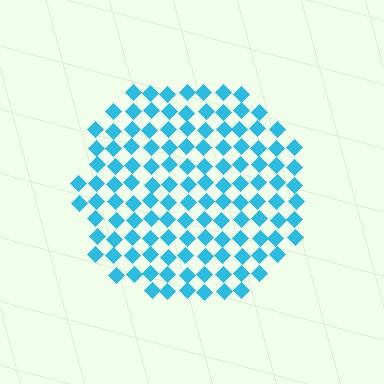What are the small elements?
The small elements are diamonds.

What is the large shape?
The large shape is a circle.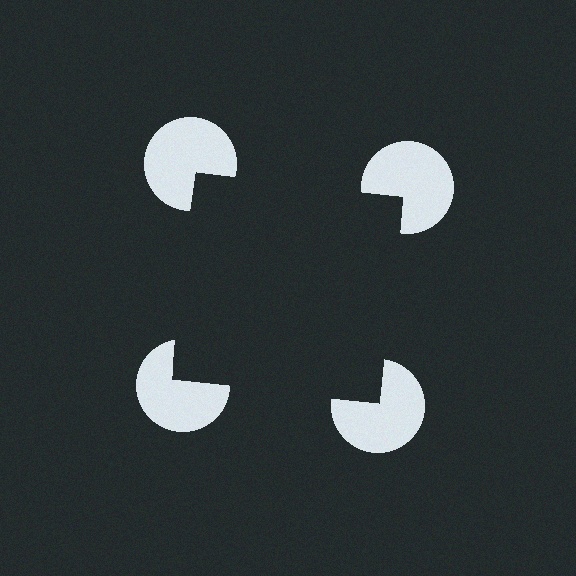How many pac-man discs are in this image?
There are 4 — one at each vertex of the illusory square.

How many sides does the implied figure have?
4 sides.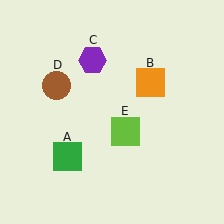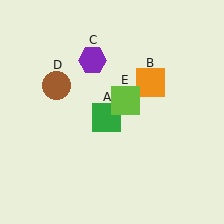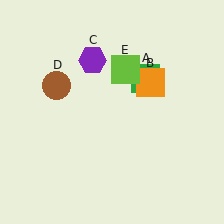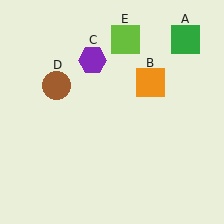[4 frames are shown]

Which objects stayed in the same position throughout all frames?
Orange square (object B) and purple hexagon (object C) and brown circle (object D) remained stationary.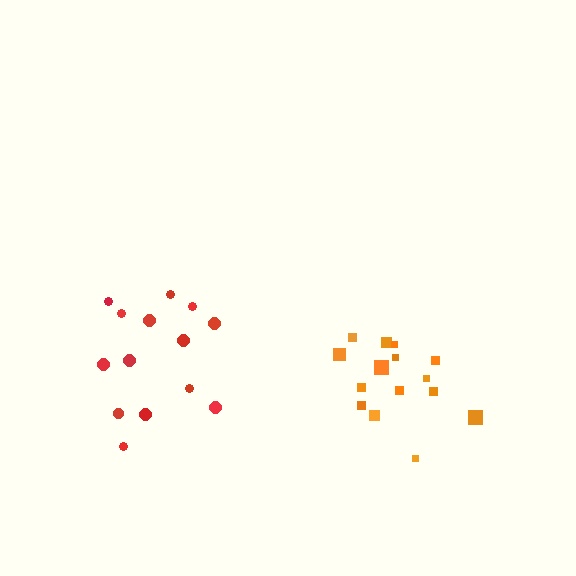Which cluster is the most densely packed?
Orange.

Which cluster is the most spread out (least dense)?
Red.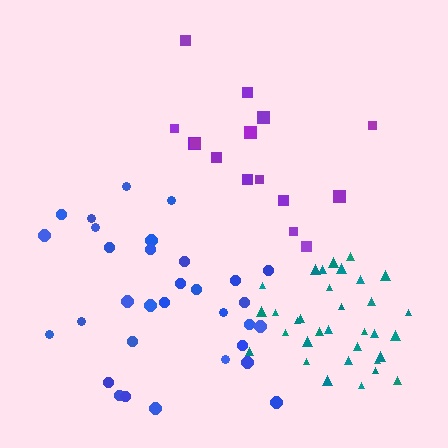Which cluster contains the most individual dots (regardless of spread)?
Teal (33).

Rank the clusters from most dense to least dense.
teal, blue, purple.